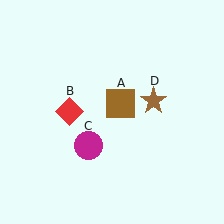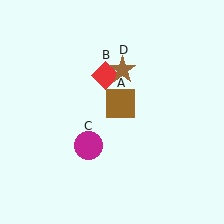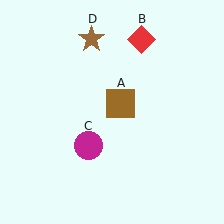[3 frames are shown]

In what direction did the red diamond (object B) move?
The red diamond (object B) moved up and to the right.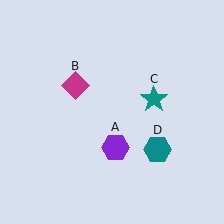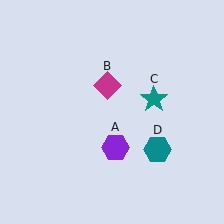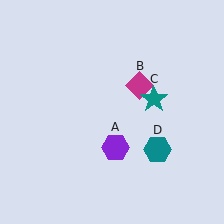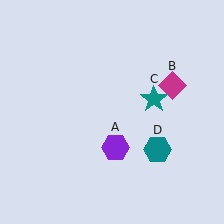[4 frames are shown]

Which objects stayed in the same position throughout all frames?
Purple hexagon (object A) and teal star (object C) and teal hexagon (object D) remained stationary.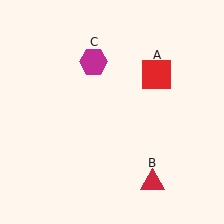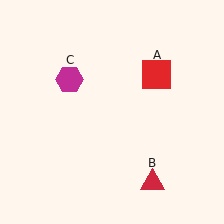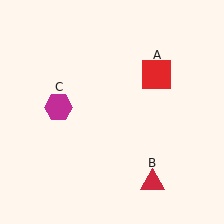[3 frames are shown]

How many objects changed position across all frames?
1 object changed position: magenta hexagon (object C).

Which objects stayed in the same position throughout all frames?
Red square (object A) and red triangle (object B) remained stationary.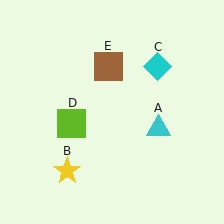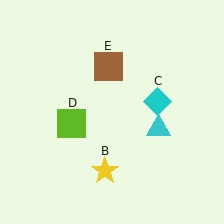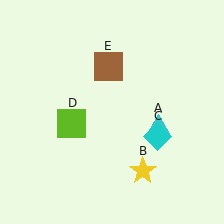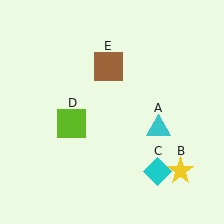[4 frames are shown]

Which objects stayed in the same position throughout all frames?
Cyan triangle (object A) and lime square (object D) and brown square (object E) remained stationary.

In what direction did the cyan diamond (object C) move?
The cyan diamond (object C) moved down.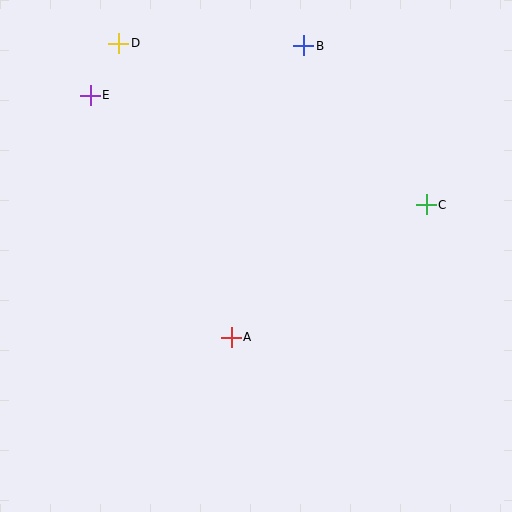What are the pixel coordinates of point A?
Point A is at (231, 337).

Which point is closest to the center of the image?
Point A at (231, 337) is closest to the center.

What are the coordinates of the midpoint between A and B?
The midpoint between A and B is at (267, 191).